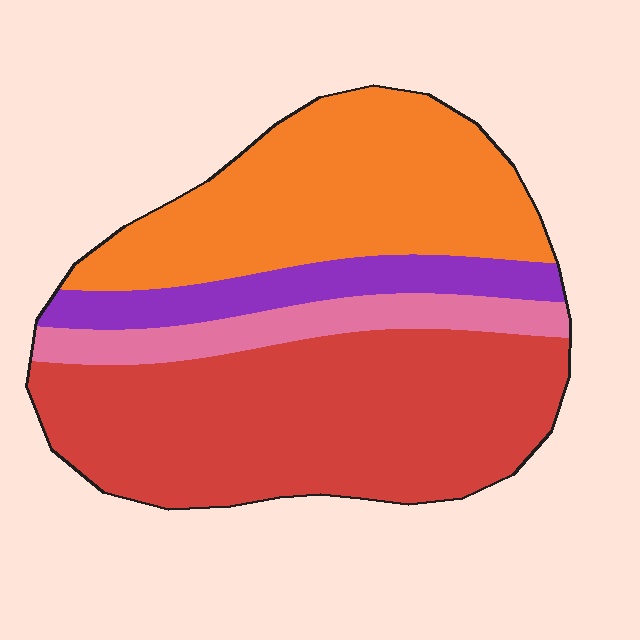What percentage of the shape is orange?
Orange takes up about one third (1/3) of the shape.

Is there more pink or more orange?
Orange.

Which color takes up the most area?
Red, at roughly 45%.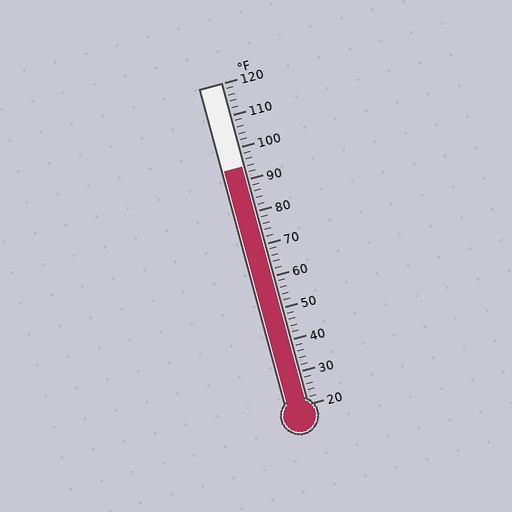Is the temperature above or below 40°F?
The temperature is above 40°F.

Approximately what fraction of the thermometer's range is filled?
The thermometer is filled to approximately 75% of its range.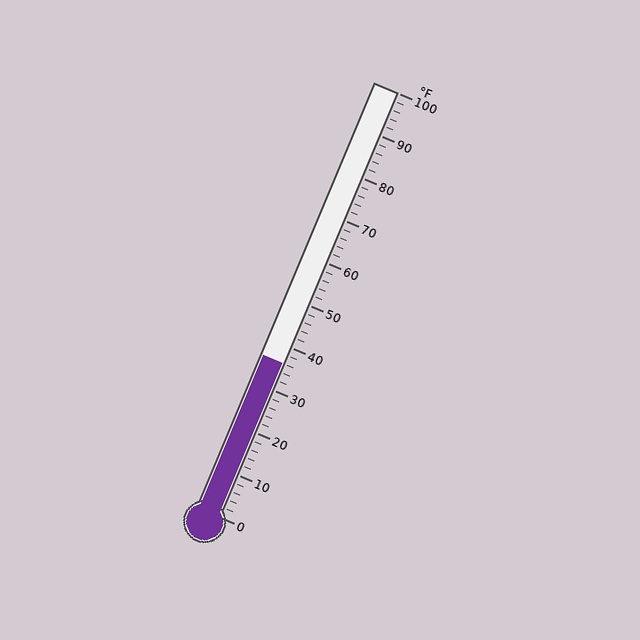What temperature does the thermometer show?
The thermometer shows approximately 36°F.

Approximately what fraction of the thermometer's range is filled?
The thermometer is filled to approximately 35% of its range.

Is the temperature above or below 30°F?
The temperature is above 30°F.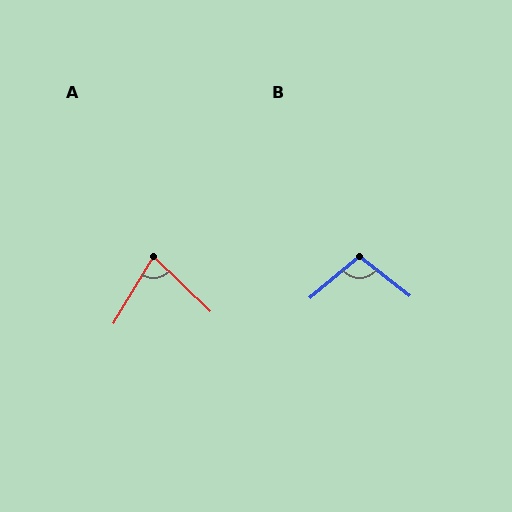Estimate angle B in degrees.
Approximately 102 degrees.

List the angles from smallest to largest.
A (77°), B (102°).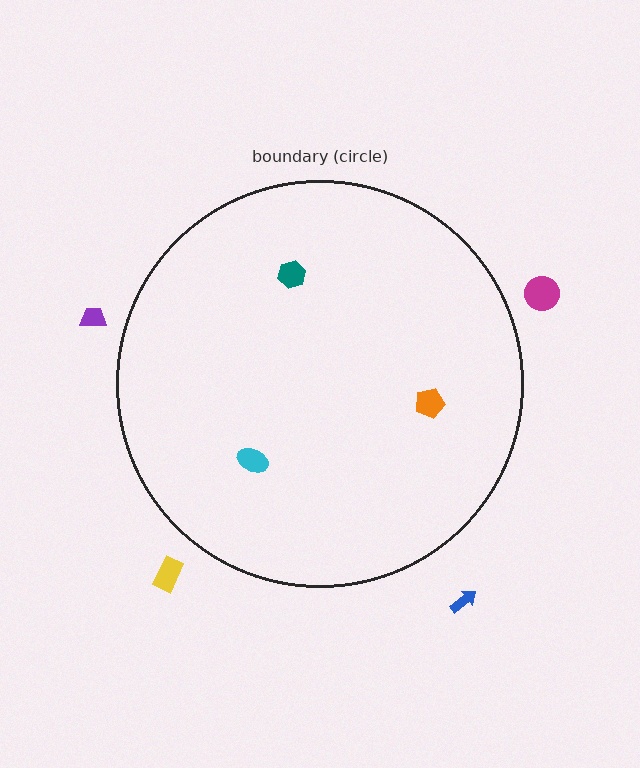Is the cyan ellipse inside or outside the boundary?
Inside.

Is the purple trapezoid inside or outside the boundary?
Outside.